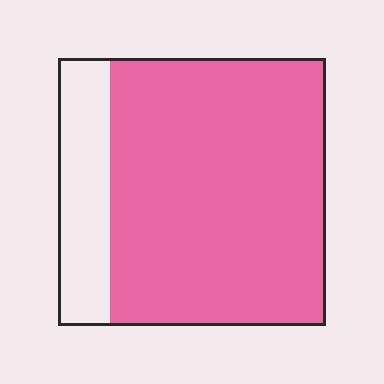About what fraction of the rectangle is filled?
About four fifths (4/5).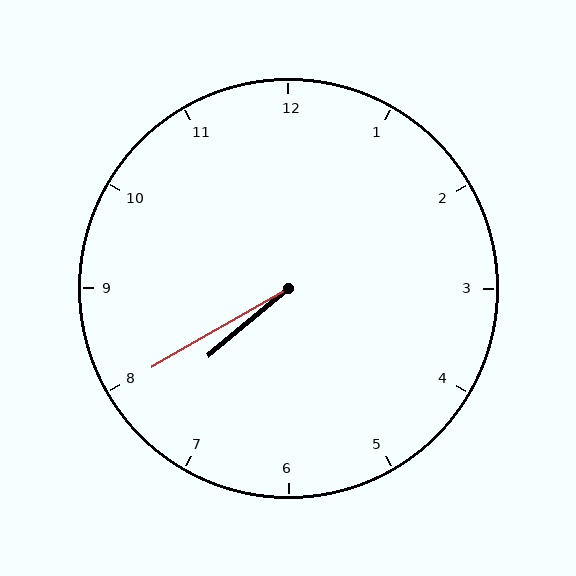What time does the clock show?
7:40.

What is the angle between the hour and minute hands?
Approximately 10 degrees.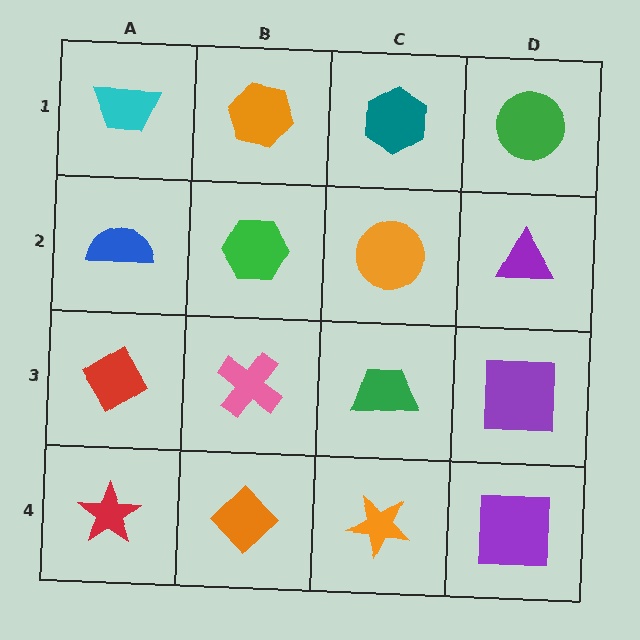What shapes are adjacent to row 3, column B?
A green hexagon (row 2, column B), an orange diamond (row 4, column B), a red diamond (row 3, column A), a green trapezoid (row 3, column C).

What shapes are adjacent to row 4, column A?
A red diamond (row 3, column A), an orange diamond (row 4, column B).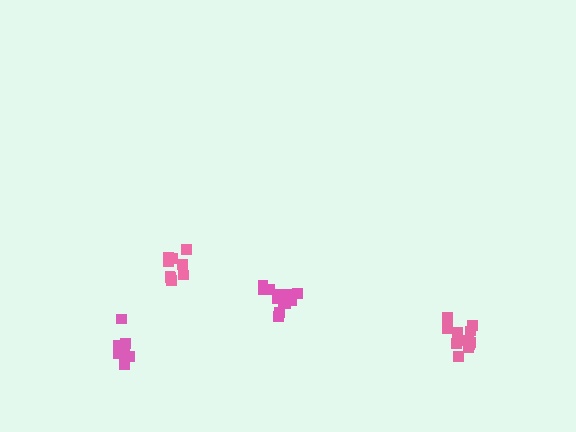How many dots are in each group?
Group 1: 13 dots, Group 2: 8 dots, Group 3: 12 dots, Group 4: 9 dots (42 total).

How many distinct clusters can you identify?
There are 4 distinct clusters.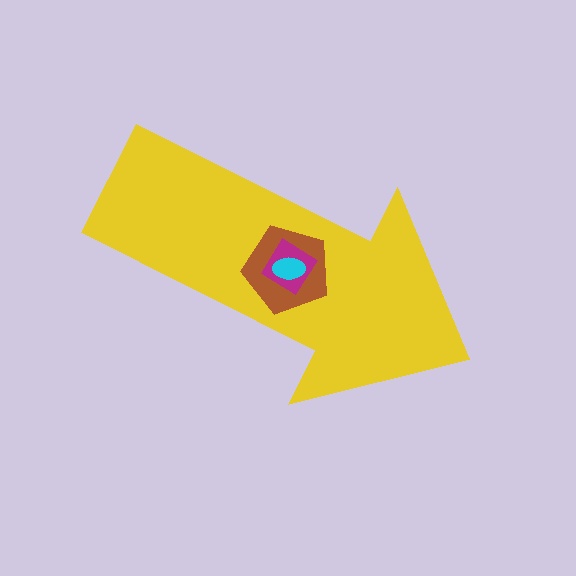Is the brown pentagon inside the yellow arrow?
Yes.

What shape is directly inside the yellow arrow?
The brown pentagon.